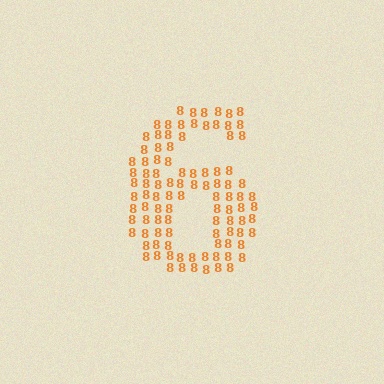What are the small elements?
The small elements are digit 8's.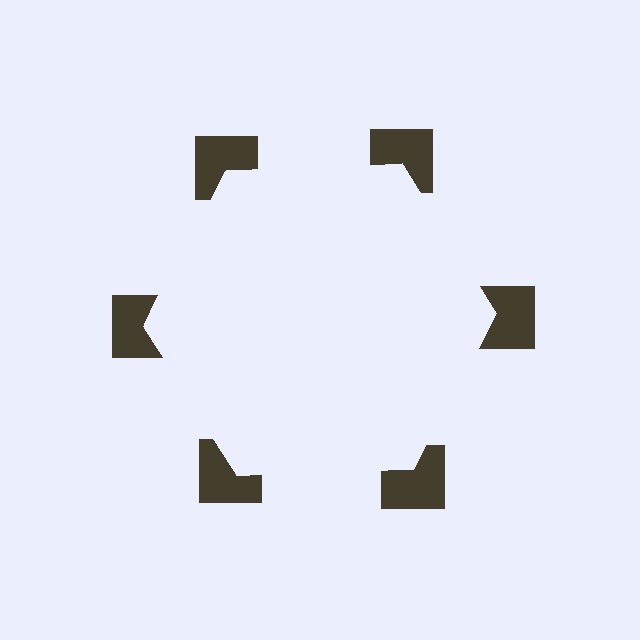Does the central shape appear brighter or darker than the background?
It typically appears slightly brighter than the background, even though no actual brightness change is drawn.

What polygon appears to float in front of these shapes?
An illusory hexagon — its edges are inferred from the aligned wedge cuts in the notched squares, not physically drawn.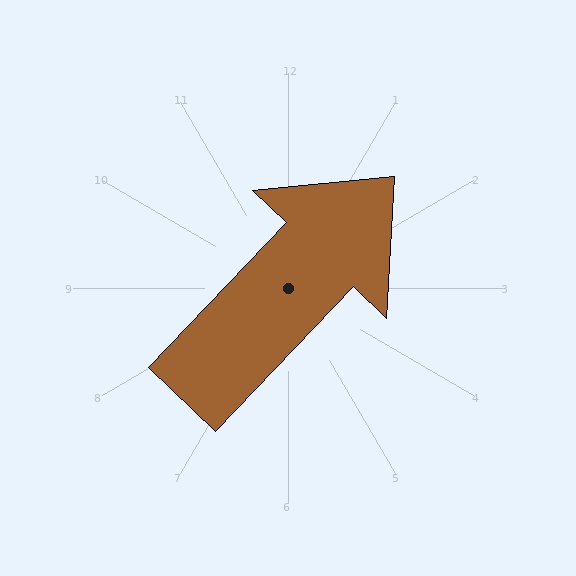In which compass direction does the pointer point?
Northeast.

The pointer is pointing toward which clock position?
Roughly 1 o'clock.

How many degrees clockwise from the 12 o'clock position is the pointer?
Approximately 44 degrees.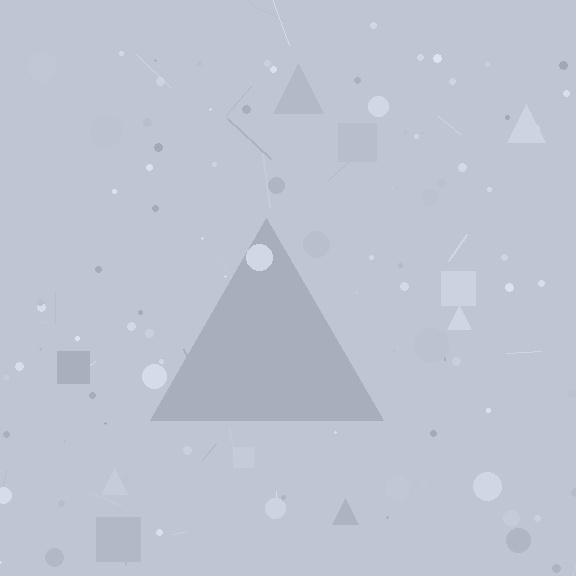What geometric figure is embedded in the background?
A triangle is embedded in the background.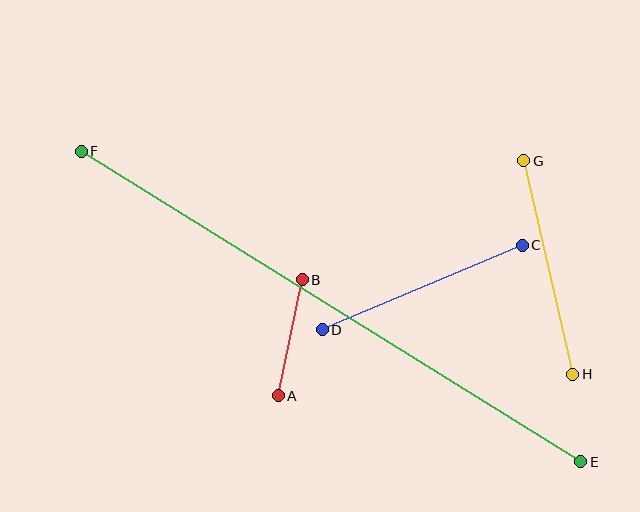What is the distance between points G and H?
The distance is approximately 219 pixels.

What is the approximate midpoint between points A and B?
The midpoint is at approximately (290, 338) pixels.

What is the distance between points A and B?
The distance is approximately 119 pixels.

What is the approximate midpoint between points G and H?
The midpoint is at approximately (548, 268) pixels.